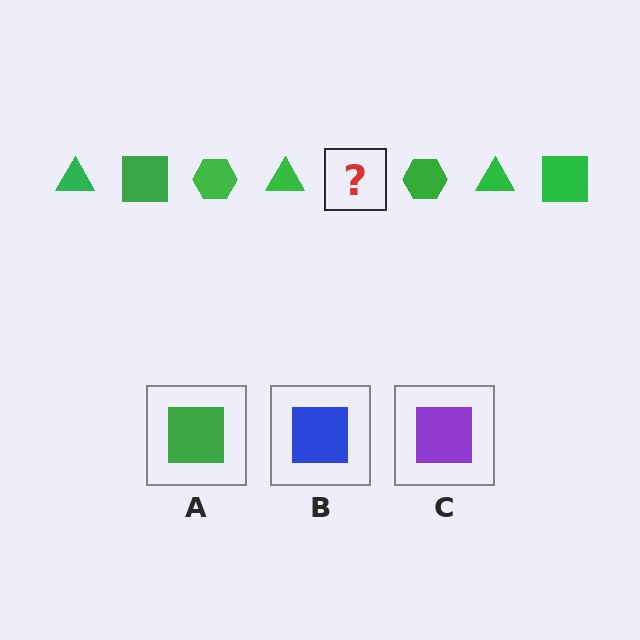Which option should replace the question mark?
Option A.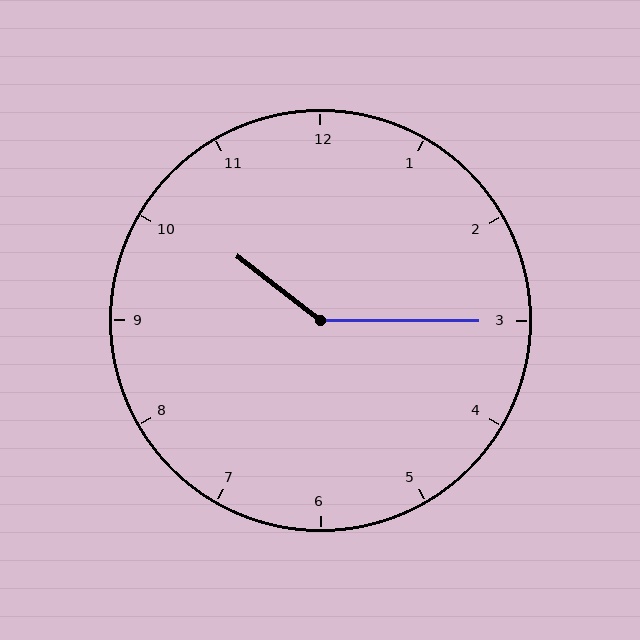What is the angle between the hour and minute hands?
Approximately 142 degrees.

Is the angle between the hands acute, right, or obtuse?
It is obtuse.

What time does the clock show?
10:15.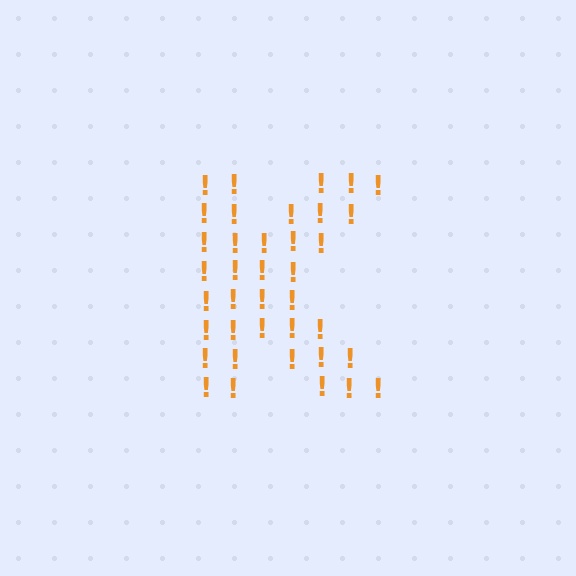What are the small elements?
The small elements are exclamation marks.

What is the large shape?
The large shape is the letter K.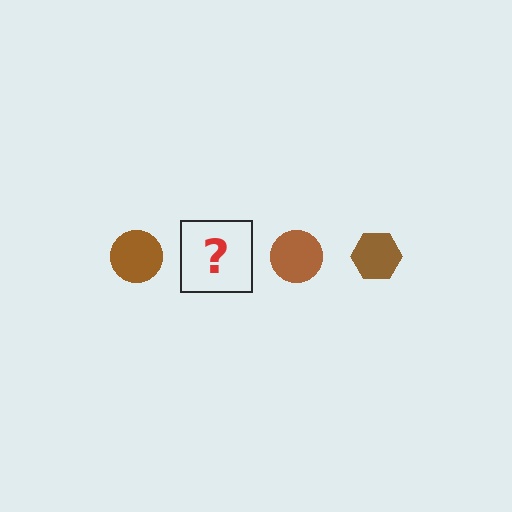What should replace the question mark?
The question mark should be replaced with a brown hexagon.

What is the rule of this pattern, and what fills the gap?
The rule is that the pattern cycles through circle, hexagon shapes in brown. The gap should be filled with a brown hexagon.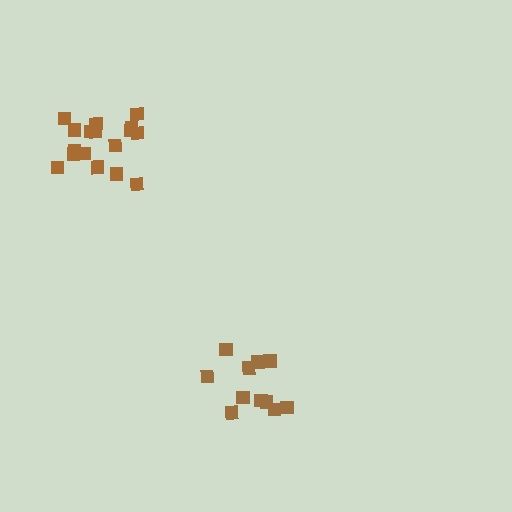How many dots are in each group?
Group 1: 11 dots, Group 2: 17 dots (28 total).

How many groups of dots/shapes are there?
There are 2 groups.